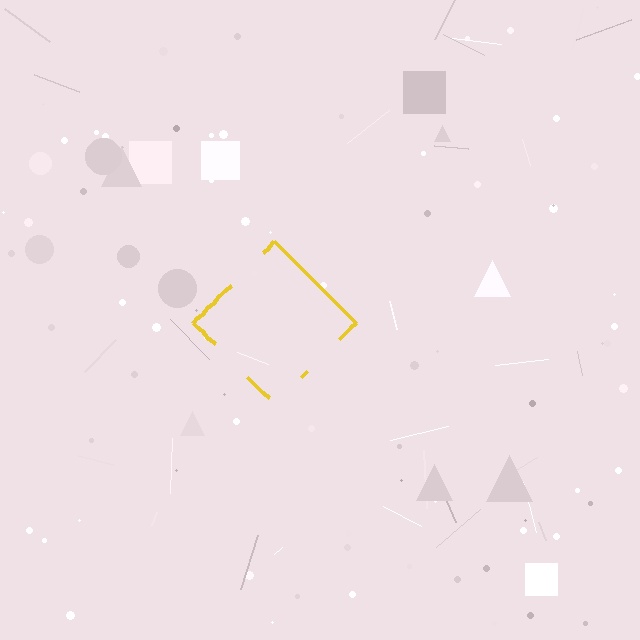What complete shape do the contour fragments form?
The contour fragments form a diamond.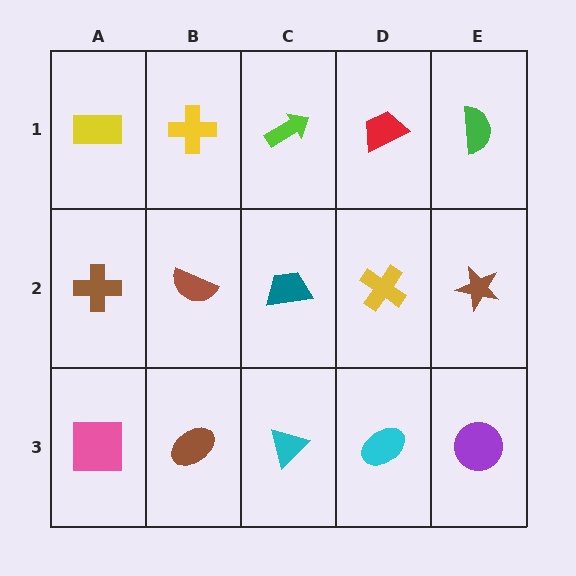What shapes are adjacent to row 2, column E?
A green semicircle (row 1, column E), a purple circle (row 3, column E), a yellow cross (row 2, column D).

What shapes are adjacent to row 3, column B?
A brown semicircle (row 2, column B), a pink square (row 3, column A), a cyan triangle (row 3, column C).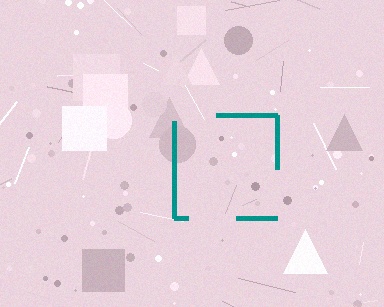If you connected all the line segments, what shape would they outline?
They would outline a square.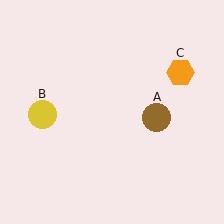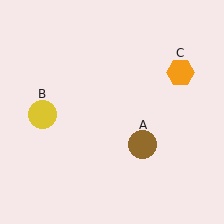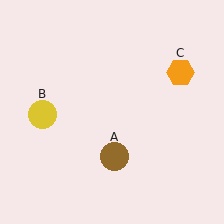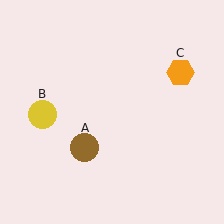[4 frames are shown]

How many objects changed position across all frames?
1 object changed position: brown circle (object A).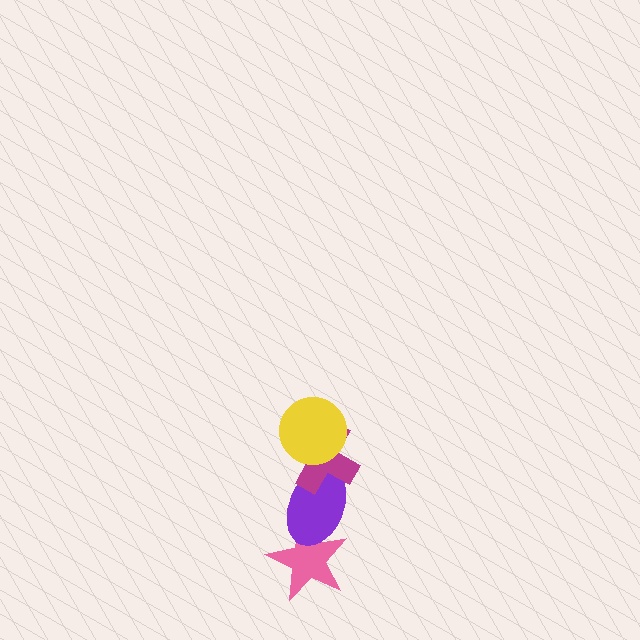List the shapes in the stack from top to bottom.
From top to bottom: the yellow circle, the magenta cross, the purple ellipse, the pink star.